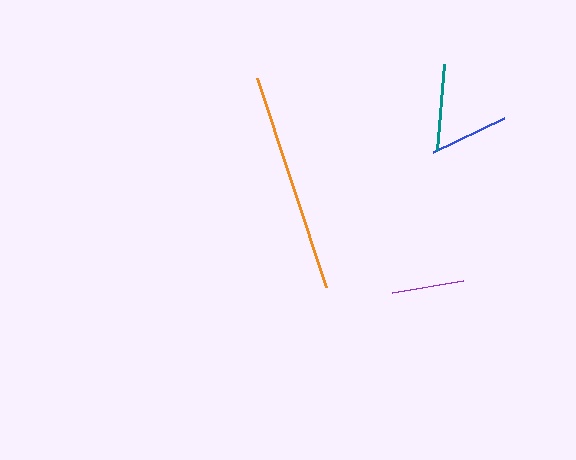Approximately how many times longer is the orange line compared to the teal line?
The orange line is approximately 2.5 times the length of the teal line.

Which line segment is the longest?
The orange line is the longest at approximately 220 pixels.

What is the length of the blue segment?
The blue segment is approximately 78 pixels long.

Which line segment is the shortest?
The purple line is the shortest at approximately 72 pixels.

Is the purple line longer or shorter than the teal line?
The teal line is longer than the purple line.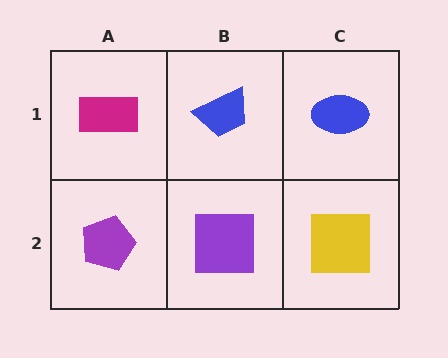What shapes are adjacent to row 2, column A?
A magenta rectangle (row 1, column A), a purple square (row 2, column B).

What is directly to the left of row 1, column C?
A blue trapezoid.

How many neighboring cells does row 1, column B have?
3.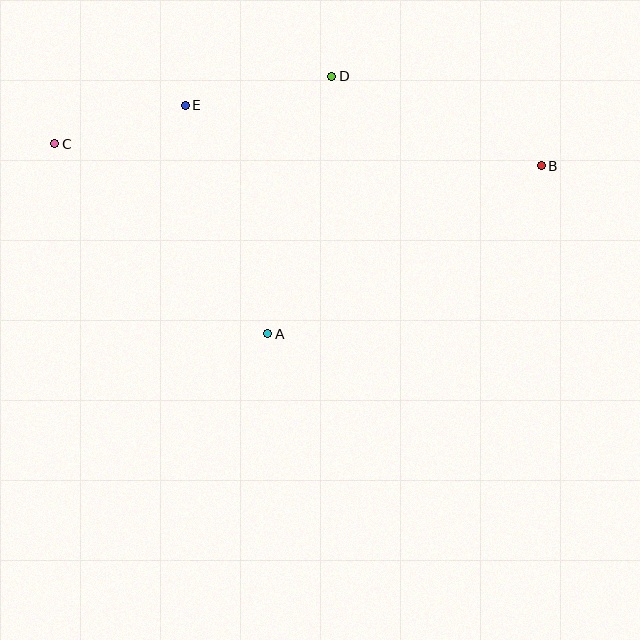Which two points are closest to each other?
Points C and E are closest to each other.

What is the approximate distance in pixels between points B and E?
The distance between B and E is approximately 361 pixels.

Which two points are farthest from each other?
Points B and C are farthest from each other.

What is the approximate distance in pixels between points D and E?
The distance between D and E is approximately 149 pixels.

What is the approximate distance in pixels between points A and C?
The distance between A and C is approximately 286 pixels.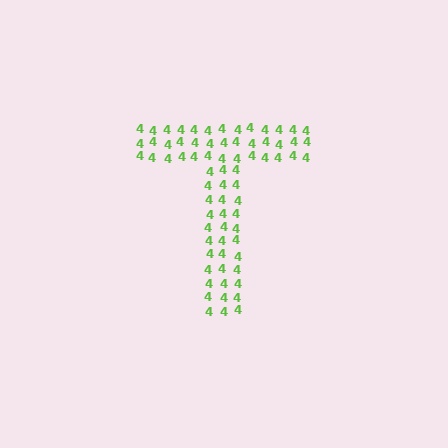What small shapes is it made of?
It is made of small digit 4's.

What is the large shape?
The large shape is the letter T.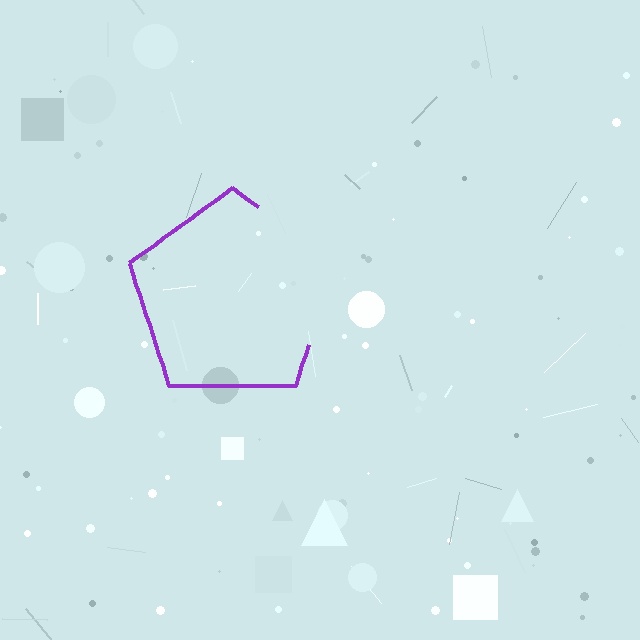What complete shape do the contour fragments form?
The contour fragments form a pentagon.